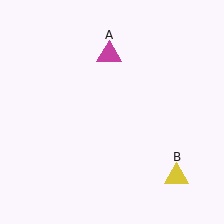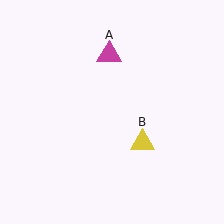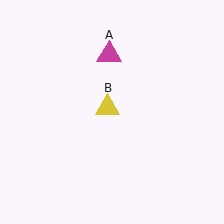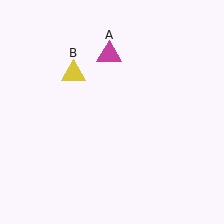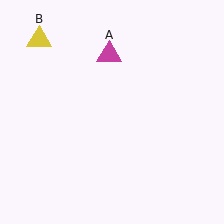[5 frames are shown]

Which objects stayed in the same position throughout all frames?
Magenta triangle (object A) remained stationary.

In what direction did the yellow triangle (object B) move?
The yellow triangle (object B) moved up and to the left.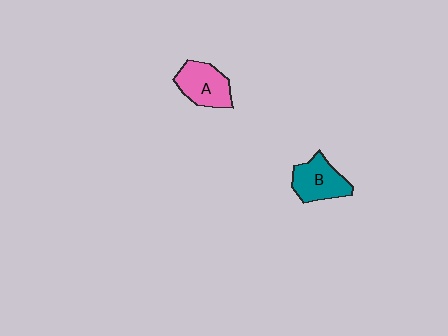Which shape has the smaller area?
Shape B (teal).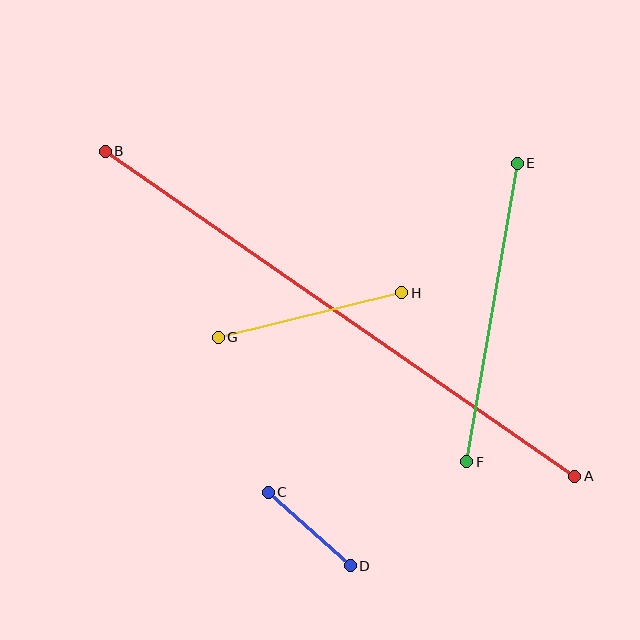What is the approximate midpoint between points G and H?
The midpoint is at approximately (310, 315) pixels.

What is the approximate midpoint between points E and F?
The midpoint is at approximately (492, 313) pixels.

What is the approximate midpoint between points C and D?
The midpoint is at approximately (309, 529) pixels.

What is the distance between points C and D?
The distance is approximately 110 pixels.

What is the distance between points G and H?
The distance is approximately 189 pixels.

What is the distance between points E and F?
The distance is approximately 302 pixels.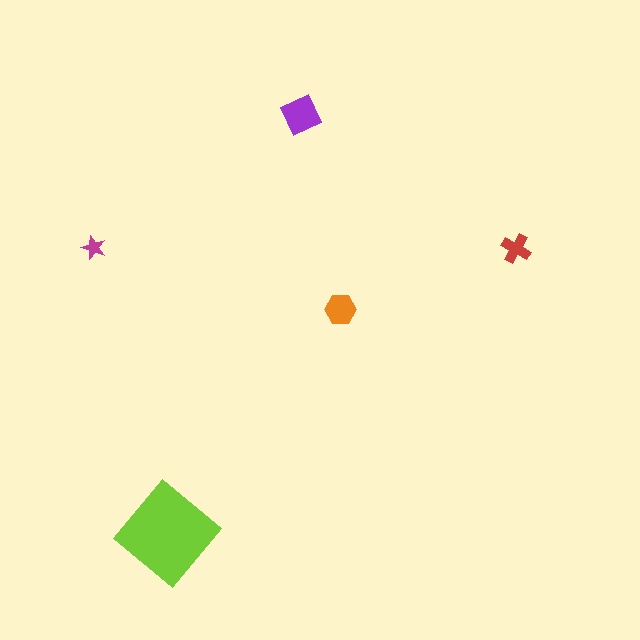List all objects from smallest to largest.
The magenta star, the red cross, the orange hexagon, the purple square, the lime diamond.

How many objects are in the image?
There are 5 objects in the image.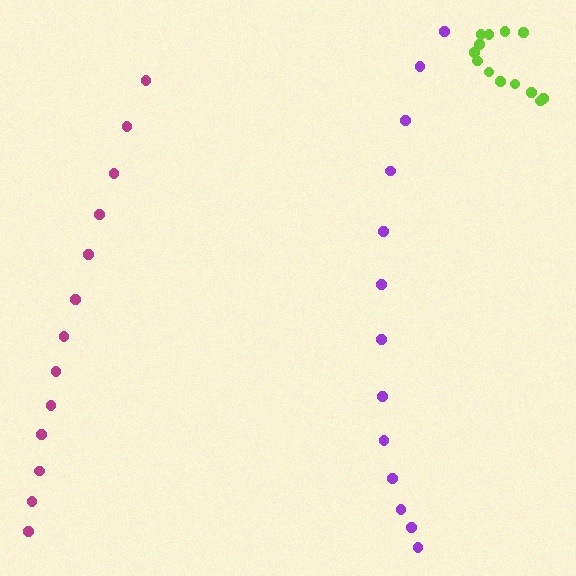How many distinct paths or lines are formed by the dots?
There are 3 distinct paths.